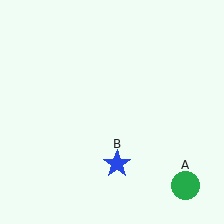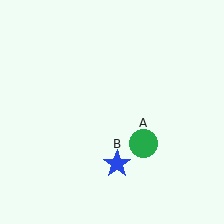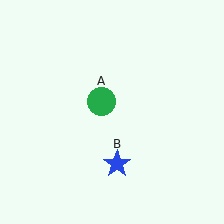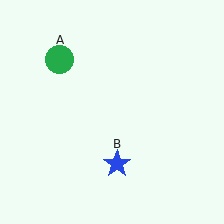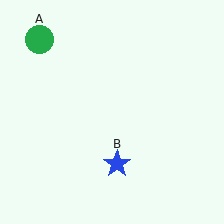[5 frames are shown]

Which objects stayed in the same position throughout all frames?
Blue star (object B) remained stationary.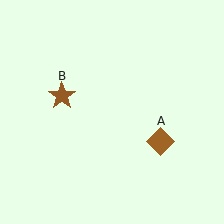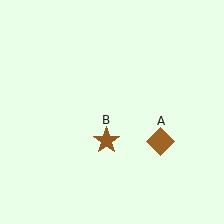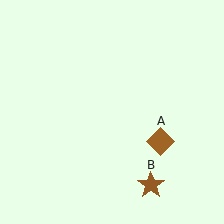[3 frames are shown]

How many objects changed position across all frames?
1 object changed position: brown star (object B).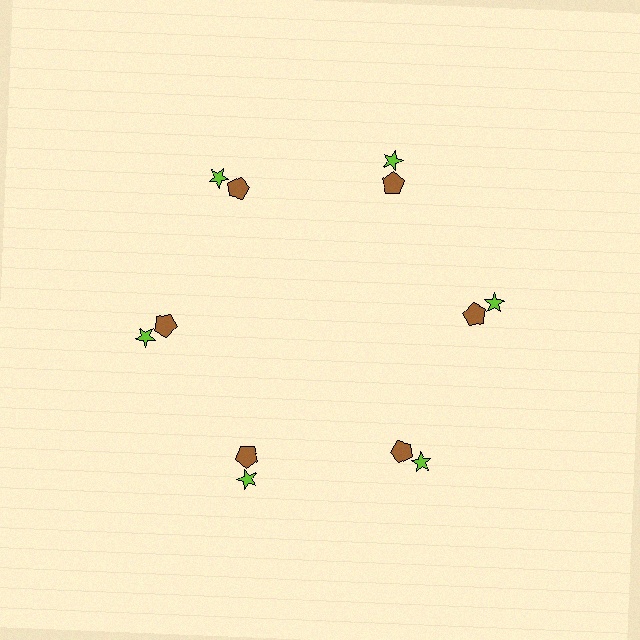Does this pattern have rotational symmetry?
Yes, this pattern has 6-fold rotational symmetry. It looks the same after rotating 60 degrees around the center.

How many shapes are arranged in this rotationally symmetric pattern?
There are 12 shapes, arranged in 6 groups of 2.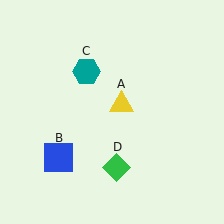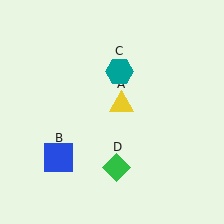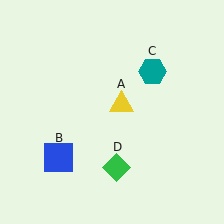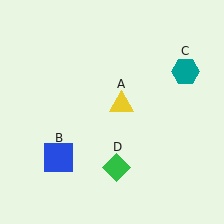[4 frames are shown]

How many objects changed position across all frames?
1 object changed position: teal hexagon (object C).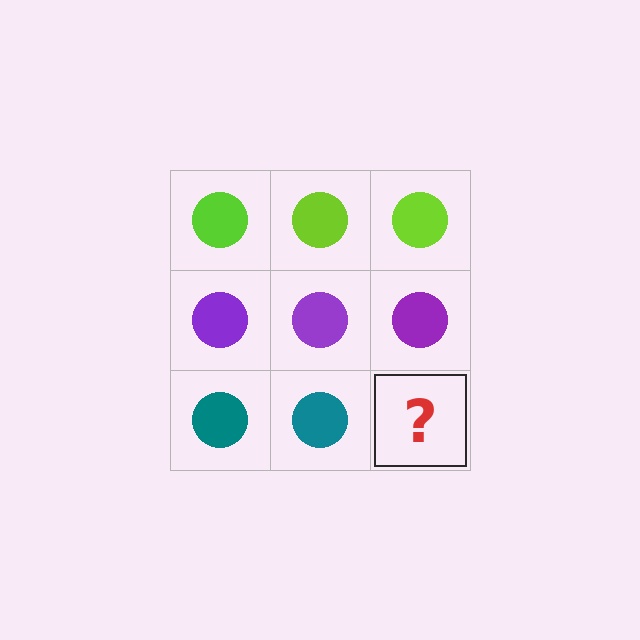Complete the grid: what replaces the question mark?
The question mark should be replaced with a teal circle.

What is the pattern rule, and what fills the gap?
The rule is that each row has a consistent color. The gap should be filled with a teal circle.